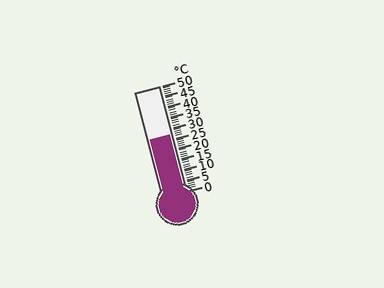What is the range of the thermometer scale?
The thermometer scale ranges from 0°C to 50°C.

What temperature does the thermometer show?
The thermometer shows approximately 27°C.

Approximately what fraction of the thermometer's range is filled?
The thermometer is filled to approximately 55% of its range.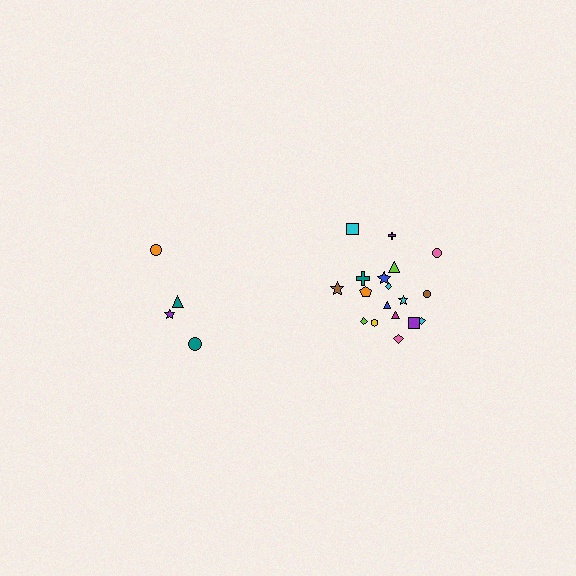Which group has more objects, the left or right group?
The right group.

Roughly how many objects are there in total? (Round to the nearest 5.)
Roughly 20 objects in total.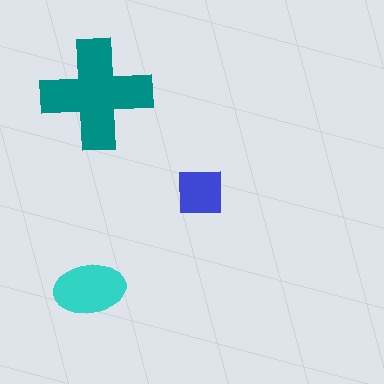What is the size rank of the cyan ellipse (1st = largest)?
2nd.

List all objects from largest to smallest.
The teal cross, the cyan ellipse, the blue square.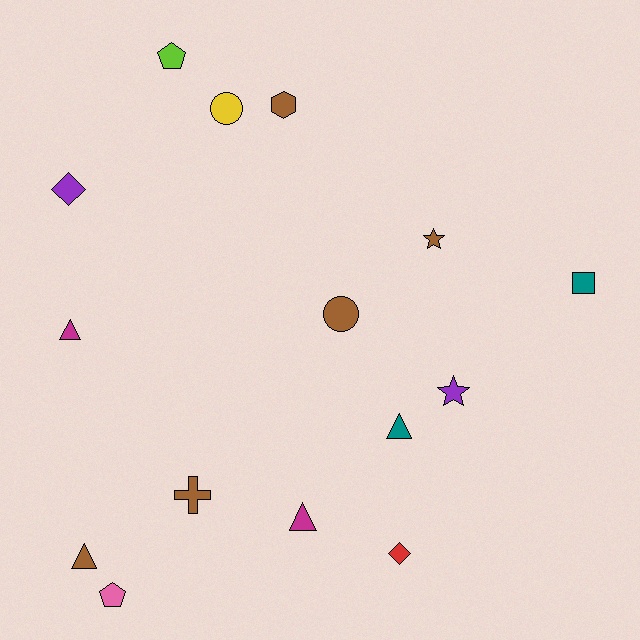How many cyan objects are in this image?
There are no cyan objects.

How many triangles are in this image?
There are 4 triangles.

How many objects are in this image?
There are 15 objects.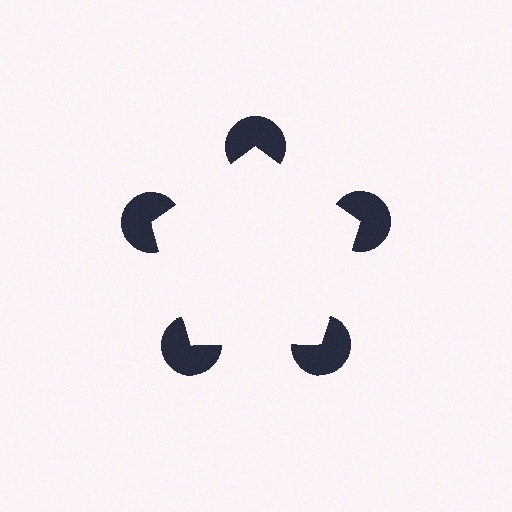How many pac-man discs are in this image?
There are 5 — one at each vertex of the illusory pentagon.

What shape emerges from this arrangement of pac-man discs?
An illusory pentagon — its edges are inferred from the aligned wedge cuts in the pac-man discs, not physically drawn.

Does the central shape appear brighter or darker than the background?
It typically appears slightly brighter than the background, even though no actual brightness change is drawn.